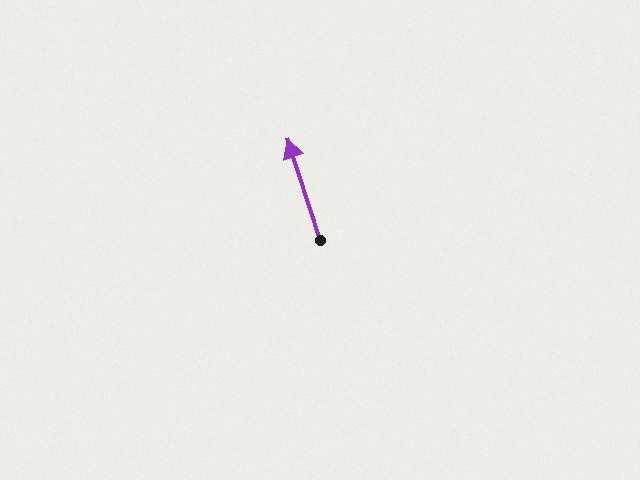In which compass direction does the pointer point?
North.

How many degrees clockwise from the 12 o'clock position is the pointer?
Approximately 342 degrees.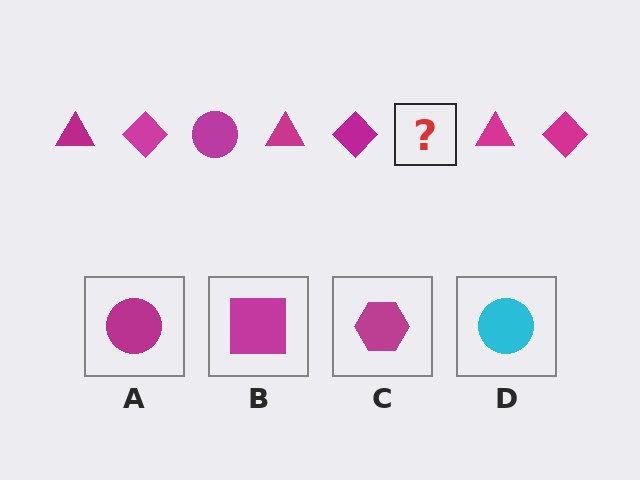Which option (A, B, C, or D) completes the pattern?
A.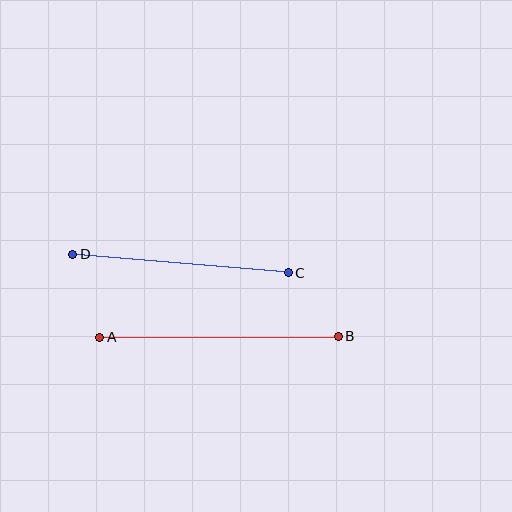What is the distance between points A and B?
The distance is approximately 238 pixels.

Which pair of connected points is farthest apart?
Points A and B are farthest apart.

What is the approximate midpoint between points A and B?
The midpoint is at approximately (219, 337) pixels.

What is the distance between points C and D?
The distance is approximately 216 pixels.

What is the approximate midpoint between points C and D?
The midpoint is at approximately (181, 264) pixels.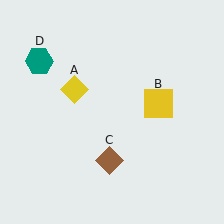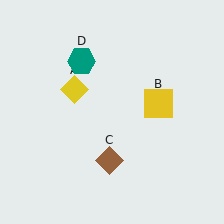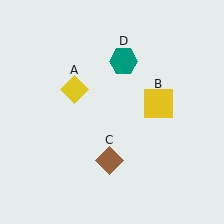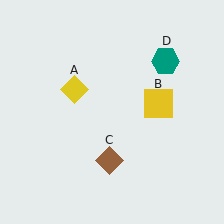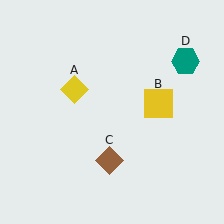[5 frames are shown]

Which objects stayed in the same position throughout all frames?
Yellow diamond (object A) and yellow square (object B) and brown diamond (object C) remained stationary.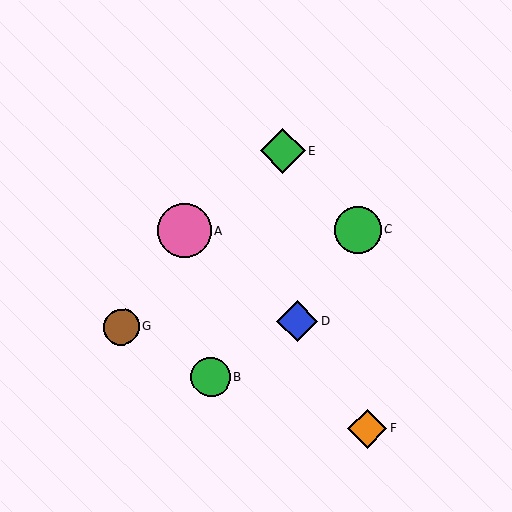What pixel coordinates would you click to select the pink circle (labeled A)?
Click at (184, 231) to select the pink circle A.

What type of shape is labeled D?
Shape D is a blue diamond.